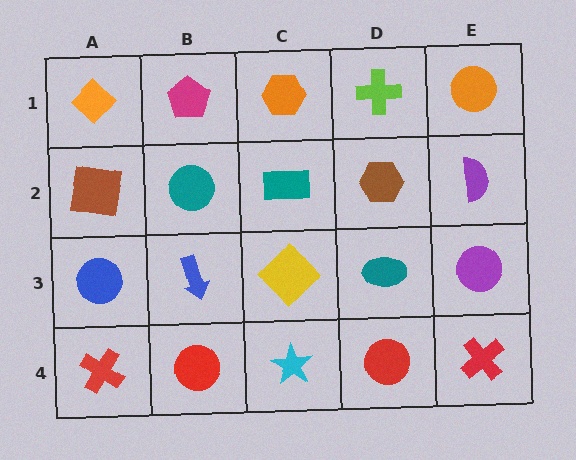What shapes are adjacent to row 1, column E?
A purple semicircle (row 2, column E), a lime cross (row 1, column D).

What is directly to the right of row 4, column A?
A red circle.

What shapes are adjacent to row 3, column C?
A teal rectangle (row 2, column C), a cyan star (row 4, column C), a blue arrow (row 3, column B), a teal ellipse (row 3, column D).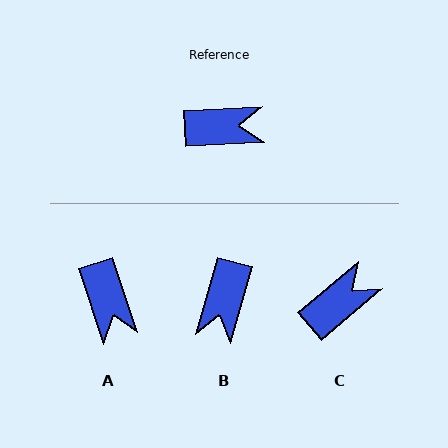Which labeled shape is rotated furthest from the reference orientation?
B, about 109 degrees away.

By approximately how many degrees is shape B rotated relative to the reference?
Approximately 109 degrees clockwise.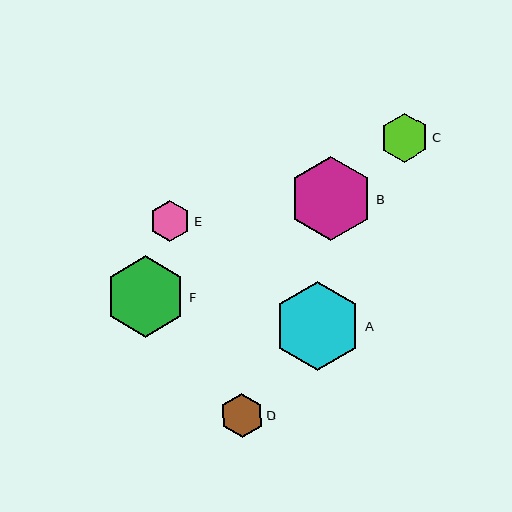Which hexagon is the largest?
Hexagon A is the largest with a size of approximately 88 pixels.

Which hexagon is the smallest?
Hexagon E is the smallest with a size of approximately 41 pixels.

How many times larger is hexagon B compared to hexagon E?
Hexagon B is approximately 2.0 times the size of hexagon E.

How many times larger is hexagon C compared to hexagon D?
Hexagon C is approximately 1.1 times the size of hexagon D.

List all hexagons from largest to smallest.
From largest to smallest: A, B, F, C, D, E.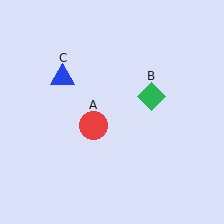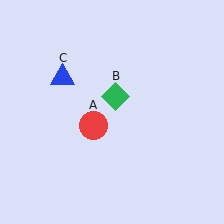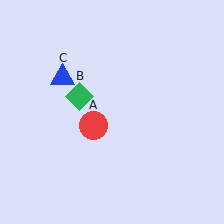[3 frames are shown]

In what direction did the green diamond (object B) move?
The green diamond (object B) moved left.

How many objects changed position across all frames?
1 object changed position: green diamond (object B).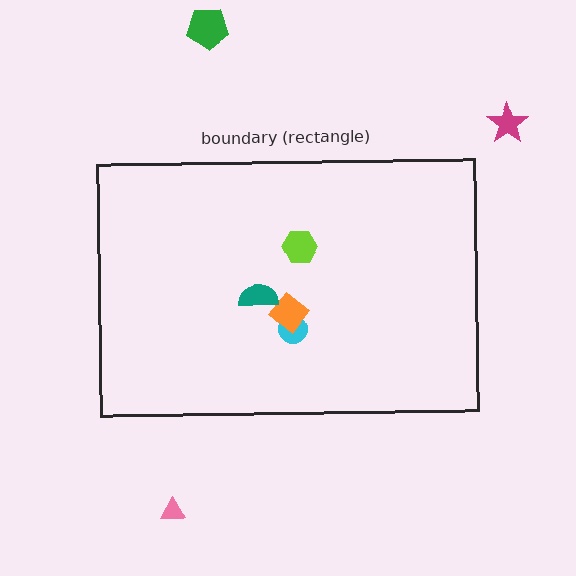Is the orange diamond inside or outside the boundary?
Inside.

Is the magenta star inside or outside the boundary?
Outside.